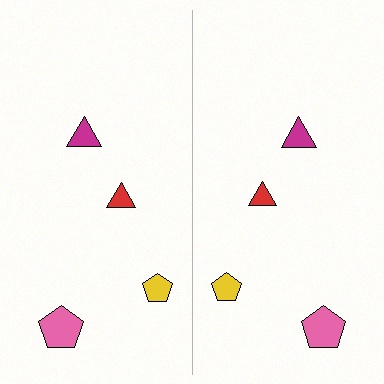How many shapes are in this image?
There are 8 shapes in this image.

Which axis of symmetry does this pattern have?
The pattern has a vertical axis of symmetry running through the center of the image.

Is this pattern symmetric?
Yes, this pattern has bilateral (reflection) symmetry.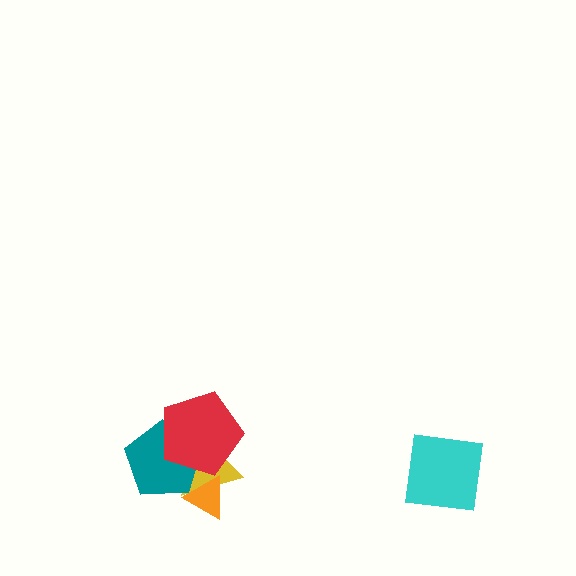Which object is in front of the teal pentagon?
The red pentagon is in front of the teal pentagon.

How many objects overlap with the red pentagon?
2 objects overlap with the red pentagon.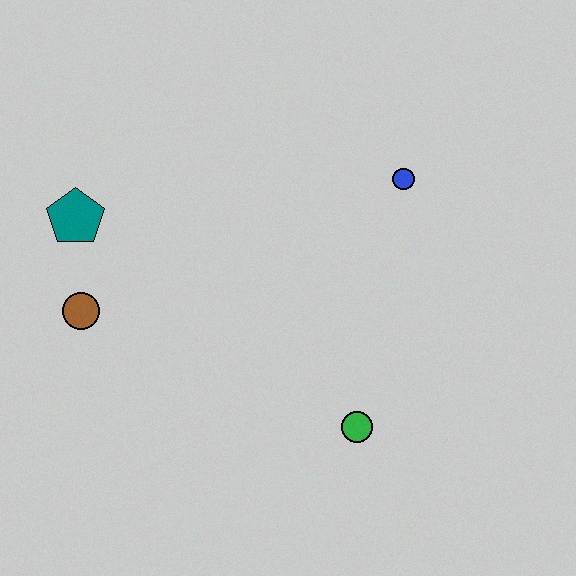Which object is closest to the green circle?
The blue circle is closest to the green circle.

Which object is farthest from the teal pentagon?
The green circle is farthest from the teal pentagon.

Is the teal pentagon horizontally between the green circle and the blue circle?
No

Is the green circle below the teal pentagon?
Yes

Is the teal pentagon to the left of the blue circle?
Yes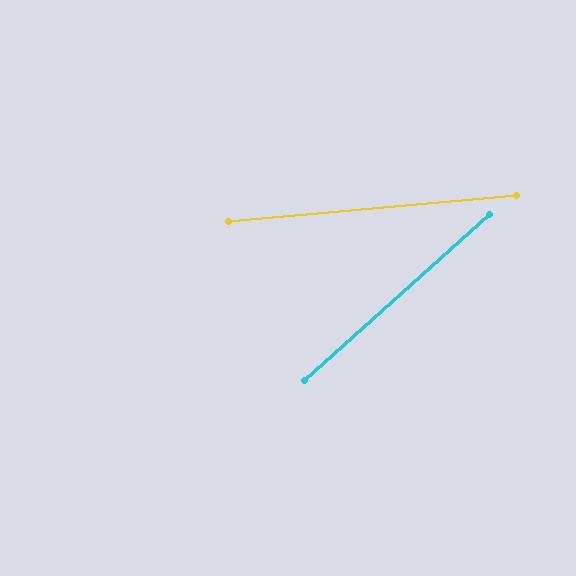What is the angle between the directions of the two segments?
Approximately 37 degrees.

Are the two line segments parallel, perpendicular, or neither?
Neither parallel nor perpendicular — they differ by about 37°.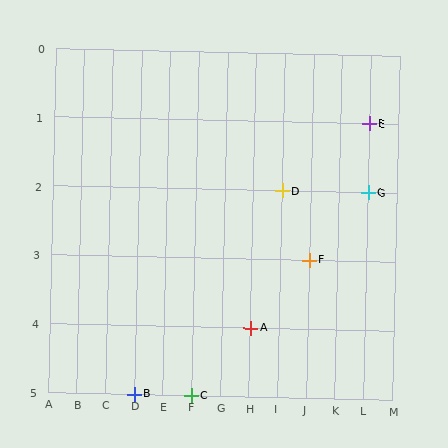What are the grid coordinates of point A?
Point A is at grid coordinates (H, 4).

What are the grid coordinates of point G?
Point G is at grid coordinates (L, 2).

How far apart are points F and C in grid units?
Points F and C are 4 columns and 2 rows apart (about 4.5 grid units diagonally).